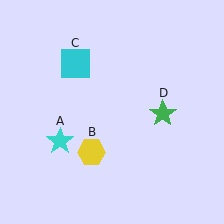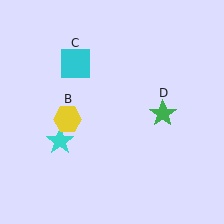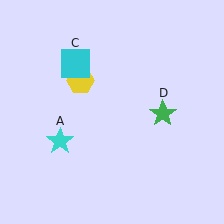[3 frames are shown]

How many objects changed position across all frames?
1 object changed position: yellow hexagon (object B).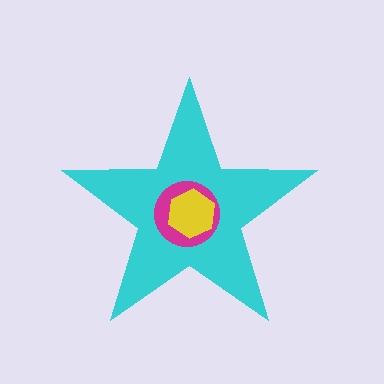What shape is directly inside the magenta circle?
The yellow hexagon.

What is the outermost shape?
The cyan star.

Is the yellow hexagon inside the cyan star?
Yes.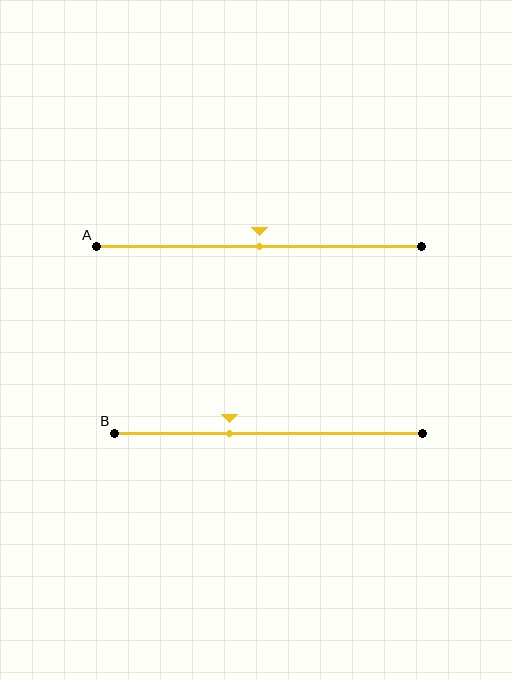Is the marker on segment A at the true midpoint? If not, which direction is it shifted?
Yes, the marker on segment A is at the true midpoint.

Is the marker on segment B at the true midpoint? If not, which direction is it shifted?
No, the marker on segment B is shifted to the left by about 13% of the segment length.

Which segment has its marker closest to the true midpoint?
Segment A has its marker closest to the true midpoint.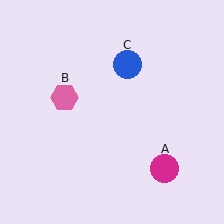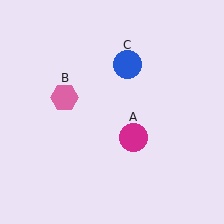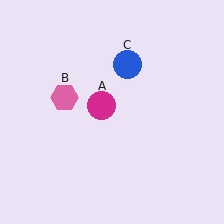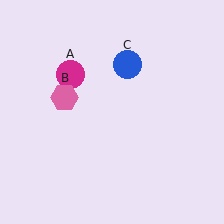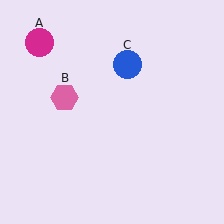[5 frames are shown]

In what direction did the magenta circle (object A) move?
The magenta circle (object A) moved up and to the left.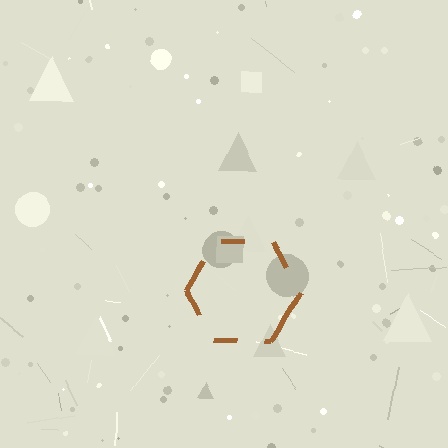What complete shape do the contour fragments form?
The contour fragments form a hexagon.